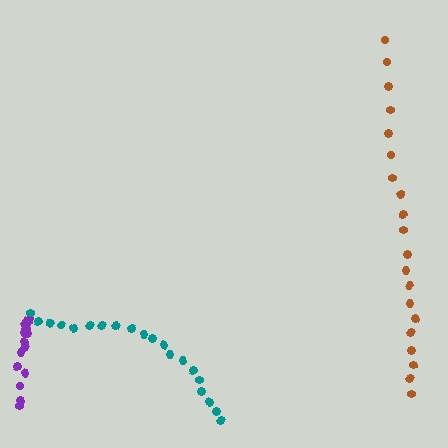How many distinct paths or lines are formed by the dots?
There are 3 distinct paths.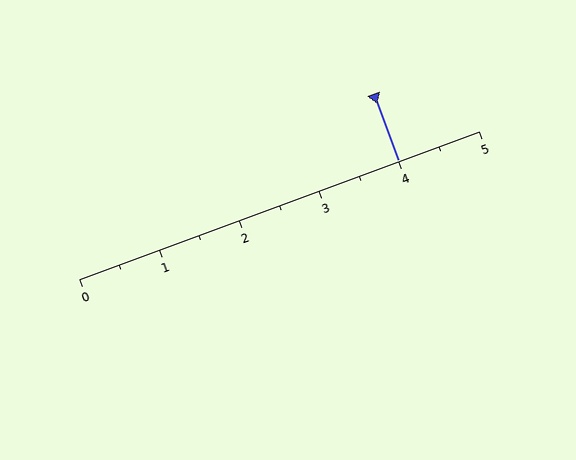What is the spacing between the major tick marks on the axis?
The major ticks are spaced 1 apart.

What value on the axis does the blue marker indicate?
The marker indicates approximately 4.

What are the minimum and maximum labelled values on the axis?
The axis runs from 0 to 5.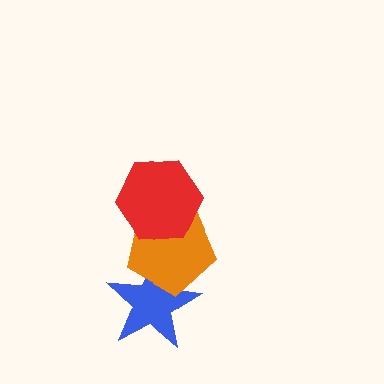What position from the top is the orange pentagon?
The orange pentagon is 2nd from the top.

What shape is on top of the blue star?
The orange pentagon is on top of the blue star.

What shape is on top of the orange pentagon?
The red hexagon is on top of the orange pentagon.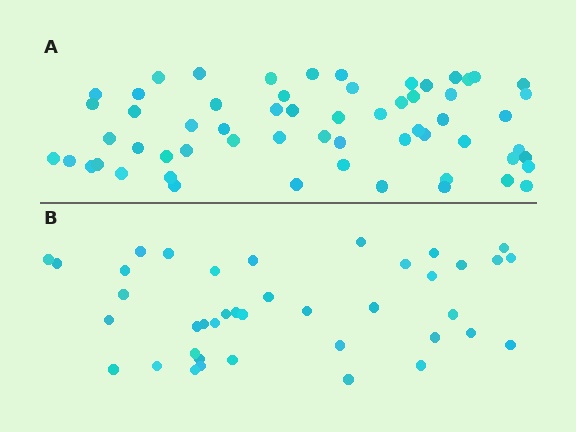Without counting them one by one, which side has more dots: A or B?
Region A (the top region) has more dots.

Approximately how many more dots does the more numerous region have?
Region A has approximately 20 more dots than region B.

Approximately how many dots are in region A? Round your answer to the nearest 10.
About 60 dots.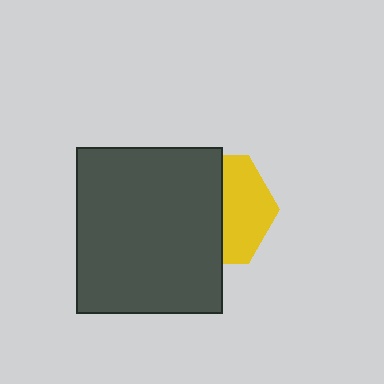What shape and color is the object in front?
The object in front is a dark gray rectangle.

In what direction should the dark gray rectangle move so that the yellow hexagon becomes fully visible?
The dark gray rectangle should move left. That is the shortest direction to clear the overlap and leave the yellow hexagon fully visible.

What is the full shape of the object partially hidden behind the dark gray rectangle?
The partially hidden object is a yellow hexagon.